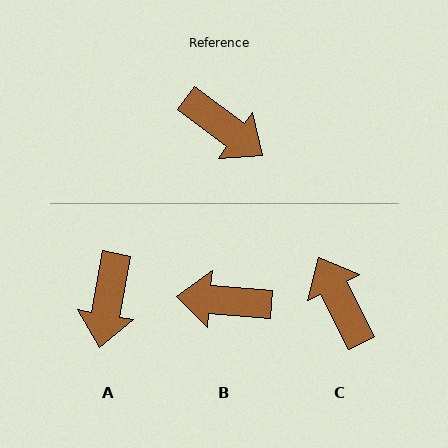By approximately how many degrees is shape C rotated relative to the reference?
Approximately 154 degrees counter-clockwise.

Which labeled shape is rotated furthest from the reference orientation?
C, about 154 degrees away.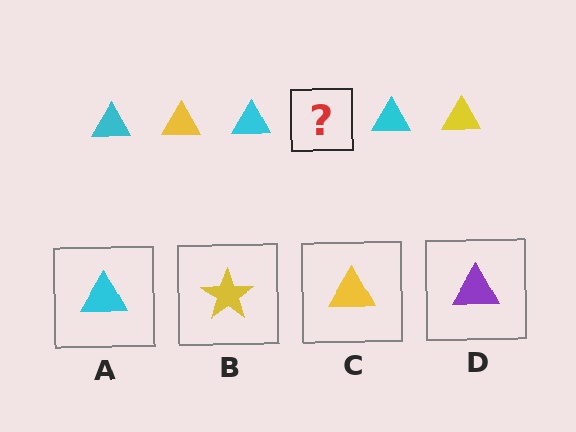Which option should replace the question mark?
Option C.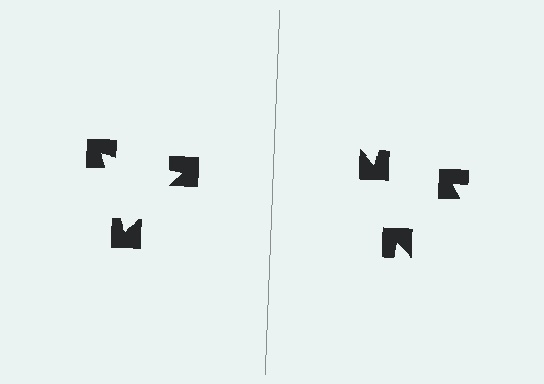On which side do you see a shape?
An illusory triangle appears on the left side. On the right side the wedge cuts are rotated, so no coherent shape forms.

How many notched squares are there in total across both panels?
6 — 3 on each side.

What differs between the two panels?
The notched squares are positioned identically on both sides; only the wedge orientations differ. On the left they align to a triangle; on the right they are misaligned.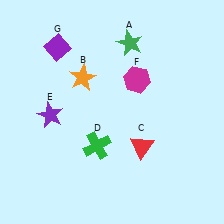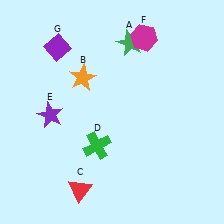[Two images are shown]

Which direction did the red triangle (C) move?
The red triangle (C) moved left.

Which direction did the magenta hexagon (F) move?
The magenta hexagon (F) moved up.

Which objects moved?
The objects that moved are: the red triangle (C), the magenta hexagon (F).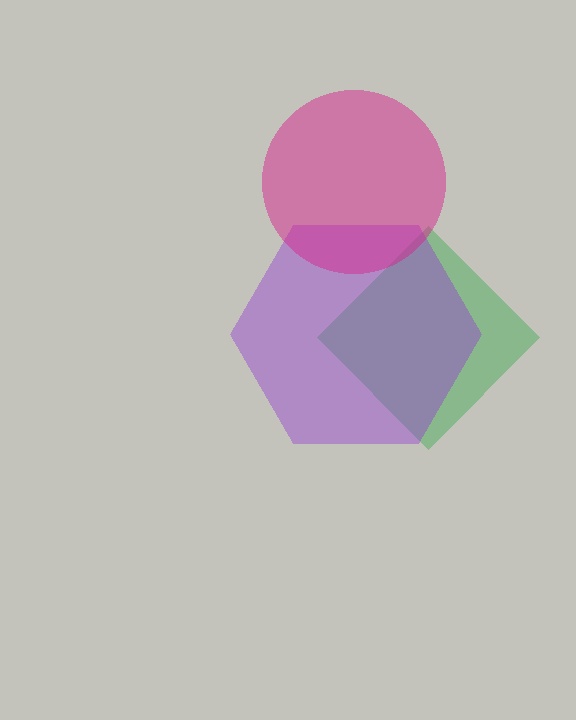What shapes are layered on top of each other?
The layered shapes are: a green diamond, a purple hexagon, a magenta circle.